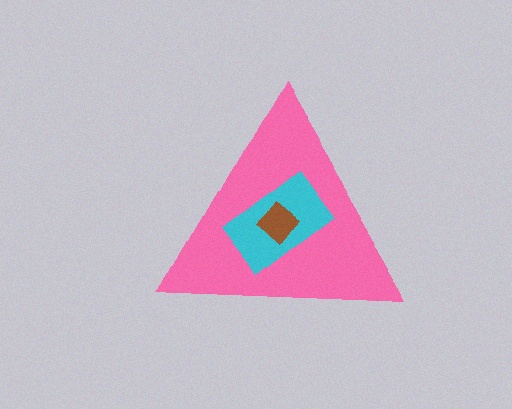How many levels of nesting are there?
3.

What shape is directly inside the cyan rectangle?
The brown diamond.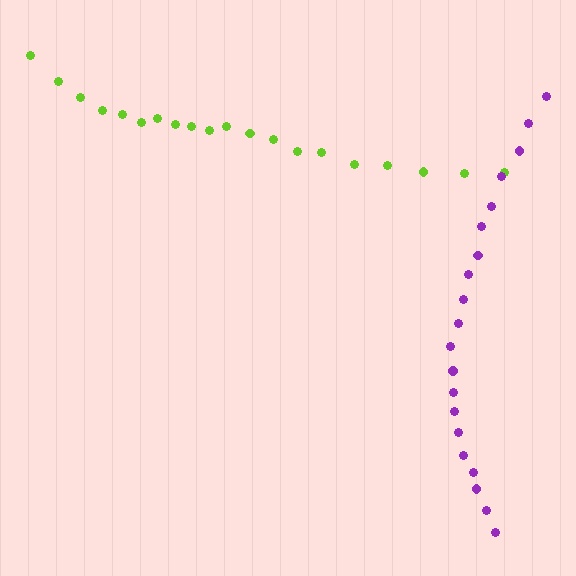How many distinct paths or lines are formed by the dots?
There are 2 distinct paths.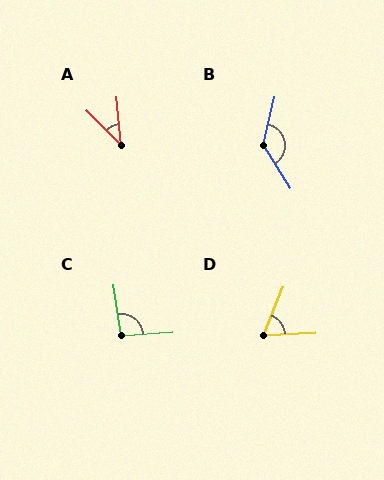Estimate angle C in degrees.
Approximately 95 degrees.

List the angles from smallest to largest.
A (39°), D (65°), C (95°), B (135°).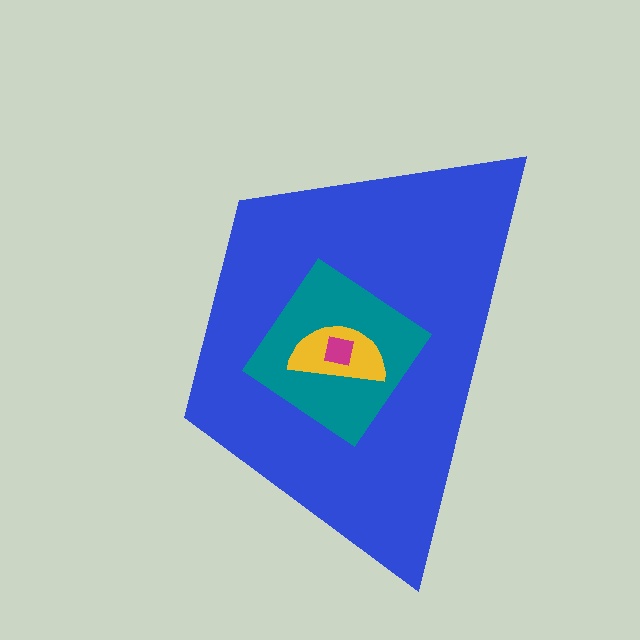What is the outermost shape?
The blue trapezoid.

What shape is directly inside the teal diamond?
The yellow semicircle.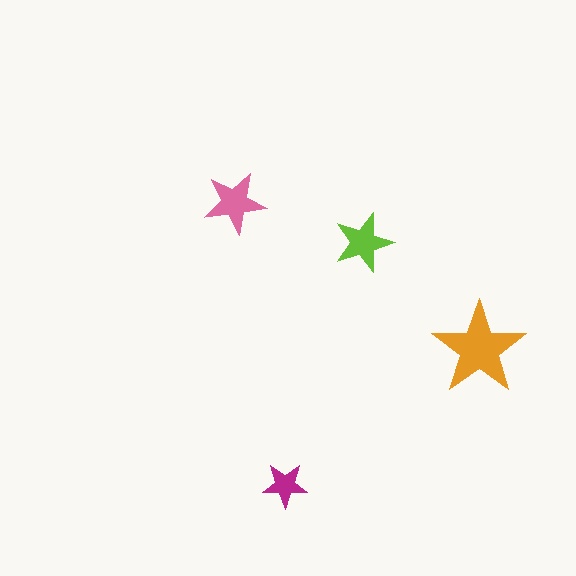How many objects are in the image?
There are 4 objects in the image.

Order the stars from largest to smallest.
the orange one, the pink one, the lime one, the magenta one.